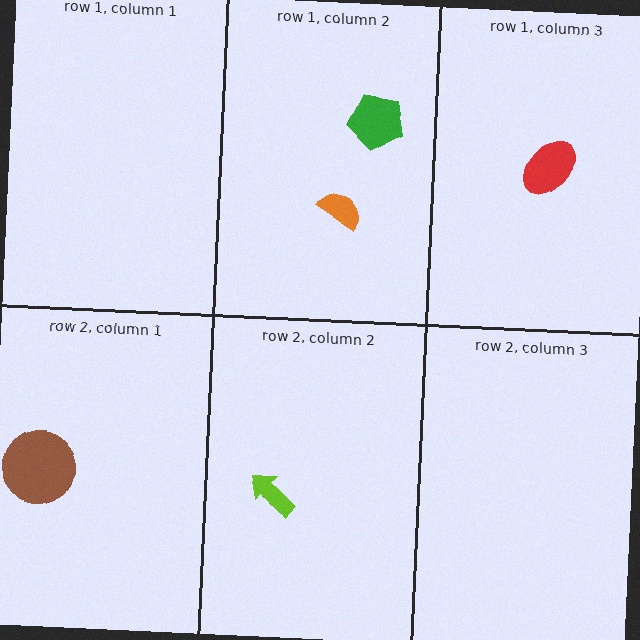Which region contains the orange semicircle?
The row 1, column 2 region.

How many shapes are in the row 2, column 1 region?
1.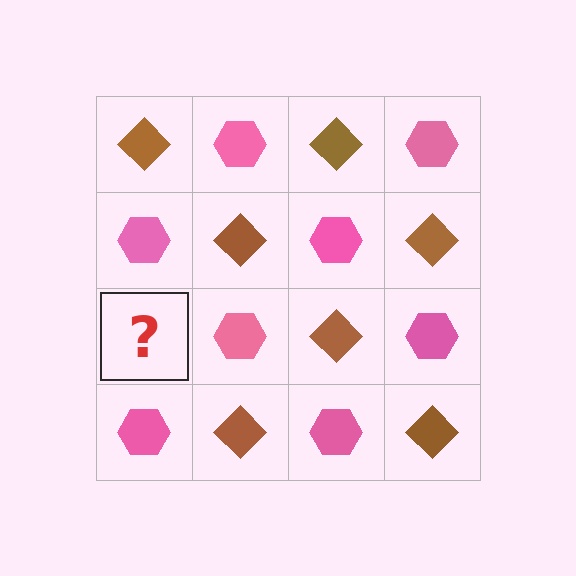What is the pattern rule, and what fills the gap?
The rule is that it alternates brown diamond and pink hexagon in a checkerboard pattern. The gap should be filled with a brown diamond.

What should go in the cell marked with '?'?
The missing cell should contain a brown diamond.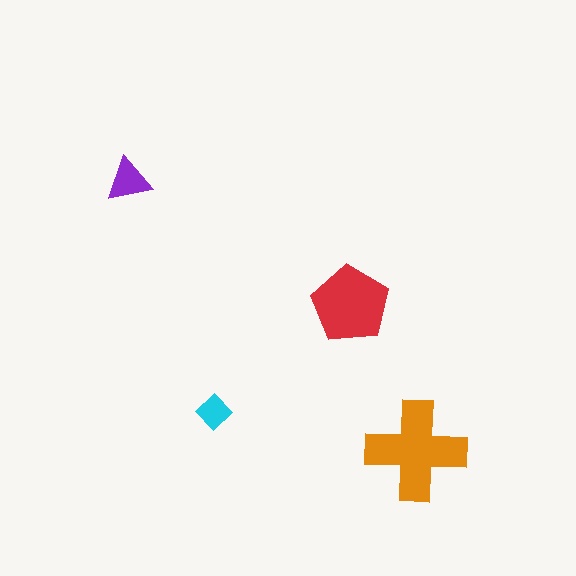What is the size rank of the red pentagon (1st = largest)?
2nd.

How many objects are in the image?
There are 4 objects in the image.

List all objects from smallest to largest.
The cyan diamond, the purple triangle, the red pentagon, the orange cross.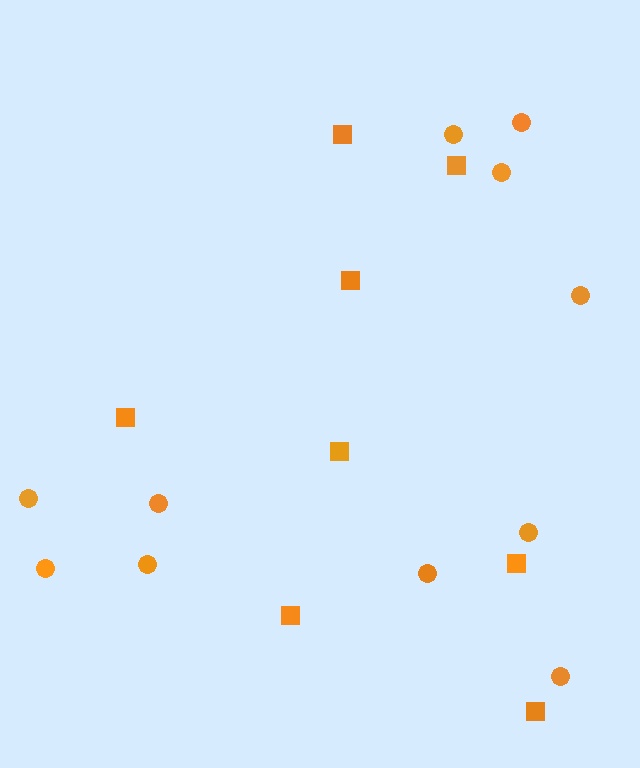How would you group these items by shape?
There are 2 groups: one group of squares (8) and one group of circles (11).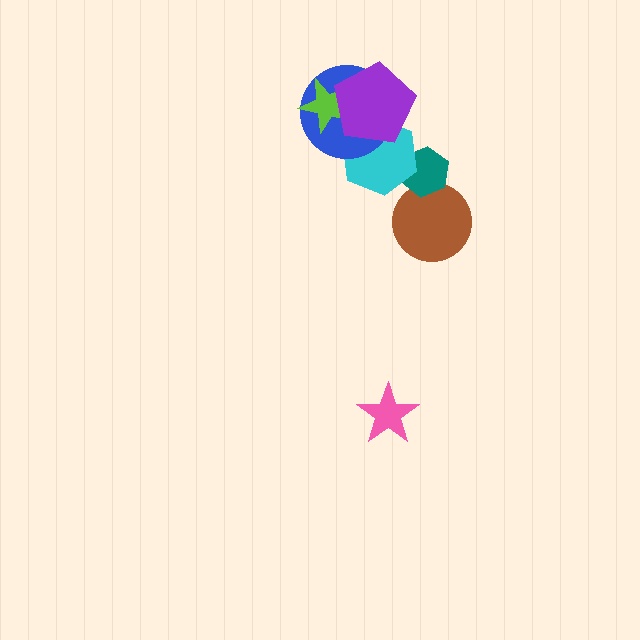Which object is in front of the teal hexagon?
The cyan hexagon is in front of the teal hexagon.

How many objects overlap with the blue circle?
3 objects overlap with the blue circle.